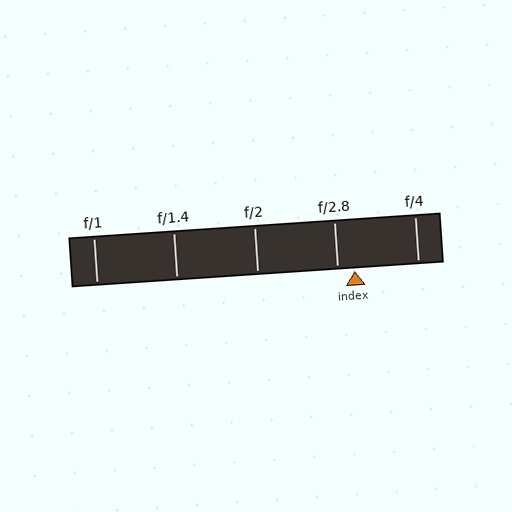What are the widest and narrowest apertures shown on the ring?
The widest aperture shown is f/1 and the narrowest is f/4.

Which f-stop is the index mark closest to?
The index mark is closest to f/2.8.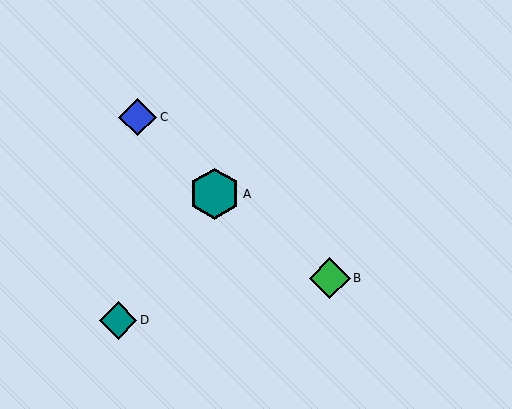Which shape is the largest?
The teal hexagon (labeled A) is the largest.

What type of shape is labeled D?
Shape D is a teal diamond.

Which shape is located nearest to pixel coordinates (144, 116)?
The blue diamond (labeled C) at (138, 117) is nearest to that location.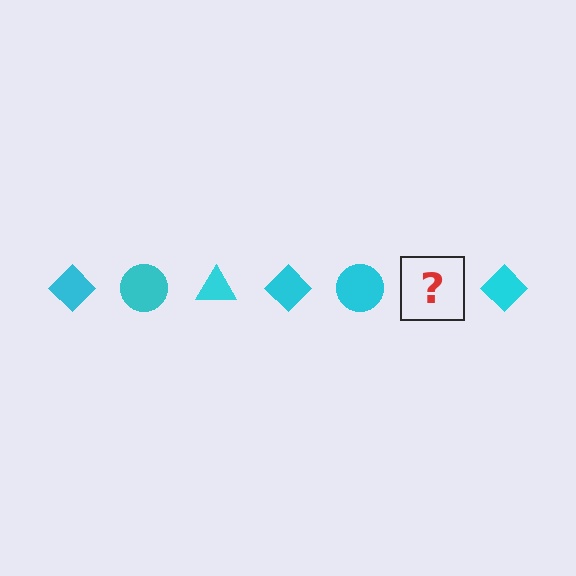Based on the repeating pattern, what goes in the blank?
The blank should be a cyan triangle.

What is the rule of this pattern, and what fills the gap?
The rule is that the pattern cycles through diamond, circle, triangle shapes in cyan. The gap should be filled with a cyan triangle.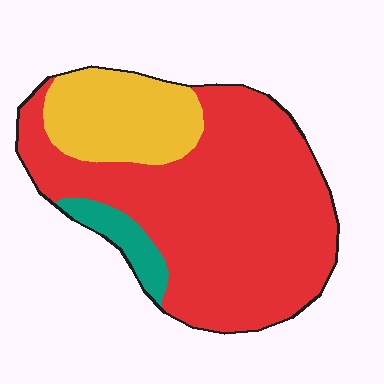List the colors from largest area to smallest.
From largest to smallest: red, yellow, teal.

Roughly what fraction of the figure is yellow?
Yellow covers 22% of the figure.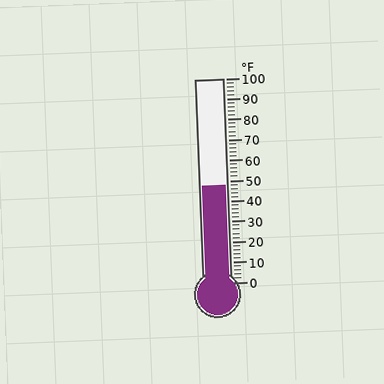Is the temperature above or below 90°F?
The temperature is below 90°F.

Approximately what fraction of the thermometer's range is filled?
The thermometer is filled to approximately 50% of its range.